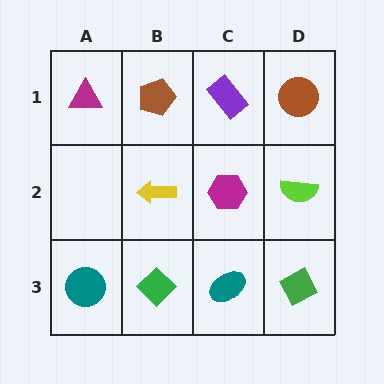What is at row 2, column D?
A lime semicircle.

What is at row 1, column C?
A purple rectangle.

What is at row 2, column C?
A magenta hexagon.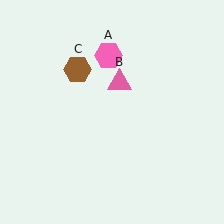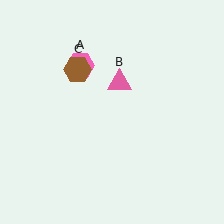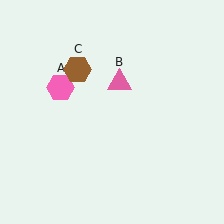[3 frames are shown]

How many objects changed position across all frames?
1 object changed position: pink hexagon (object A).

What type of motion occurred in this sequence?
The pink hexagon (object A) rotated counterclockwise around the center of the scene.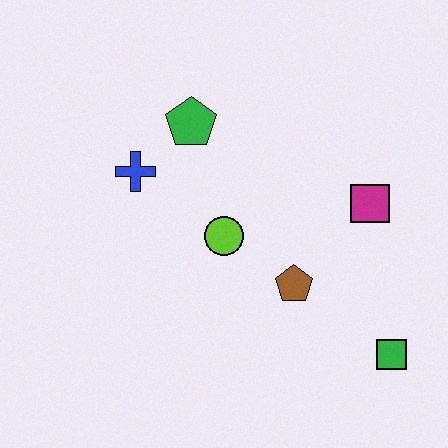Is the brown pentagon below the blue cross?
Yes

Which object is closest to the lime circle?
The brown pentagon is closest to the lime circle.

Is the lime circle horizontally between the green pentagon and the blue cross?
No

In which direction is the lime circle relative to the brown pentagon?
The lime circle is to the left of the brown pentagon.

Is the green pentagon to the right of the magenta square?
No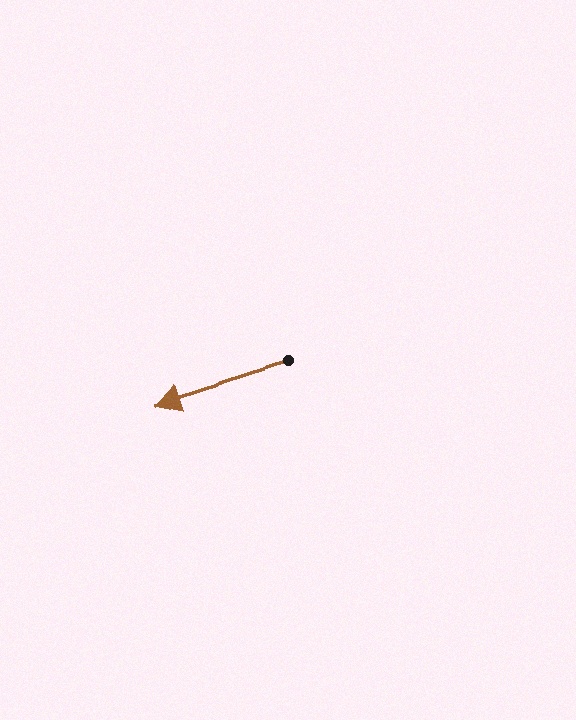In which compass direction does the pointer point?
West.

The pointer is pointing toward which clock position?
Roughly 8 o'clock.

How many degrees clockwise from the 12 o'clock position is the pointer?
Approximately 252 degrees.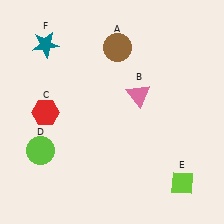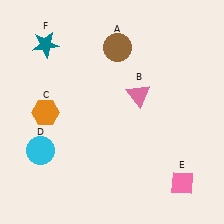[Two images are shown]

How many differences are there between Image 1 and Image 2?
There are 3 differences between the two images.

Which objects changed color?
C changed from red to orange. D changed from lime to cyan. E changed from lime to pink.